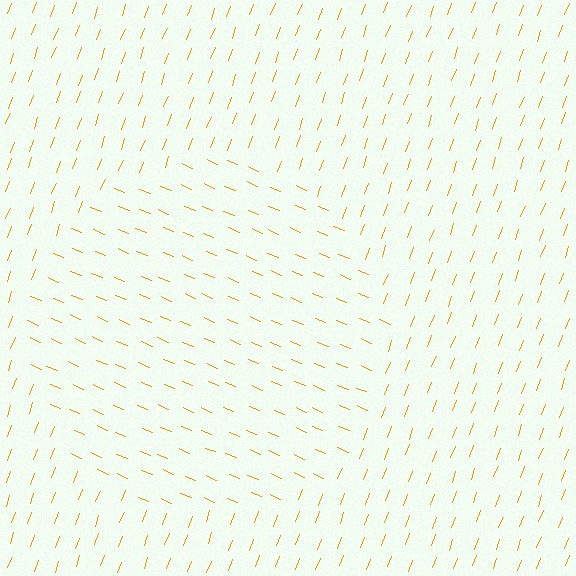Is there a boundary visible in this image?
Yes, there is a texture boundary formed by a change in line orientation.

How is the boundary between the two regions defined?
The boundary is defined purely by a change in line orientation (approximately 87 degrees difference). All lines are the same color and thickness.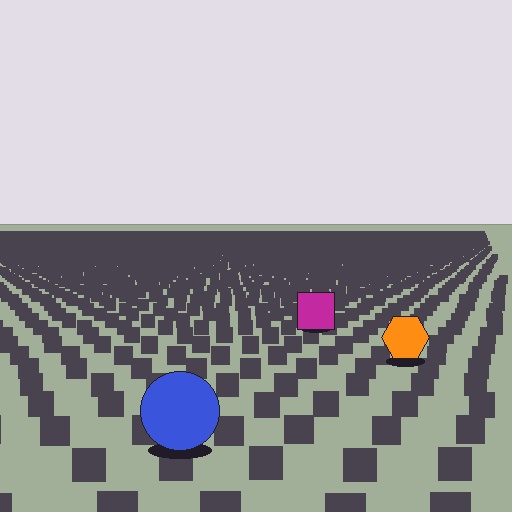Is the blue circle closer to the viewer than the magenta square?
Yes. The blue circle is closer — you can tell from the texture gradient: the ground texture is coarser near it.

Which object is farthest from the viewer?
The magenta square is farthest from the viewer. It appears smaller and the ground texture around it is denser.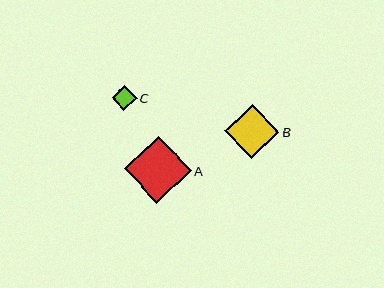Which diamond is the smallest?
Diamond C is the smallest with a size of approximately 25 pixels.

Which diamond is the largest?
Diamond A is the largest with a size of approximately 67 pixels.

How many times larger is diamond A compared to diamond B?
Diamond A is approximately 1.2 times the size of diamond B.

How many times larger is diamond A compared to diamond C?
Diamond A is approximately 2.7 times the size of diamond C.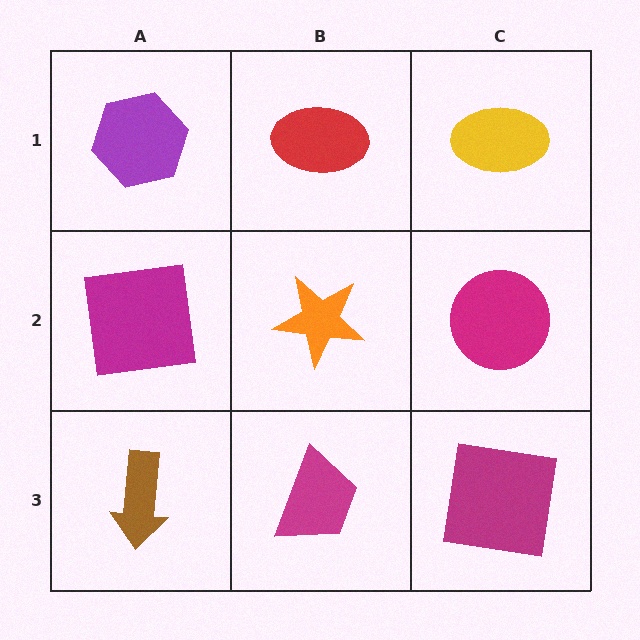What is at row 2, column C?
A magenta circle.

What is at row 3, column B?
A magenta trapezoid.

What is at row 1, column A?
A purple hexagon.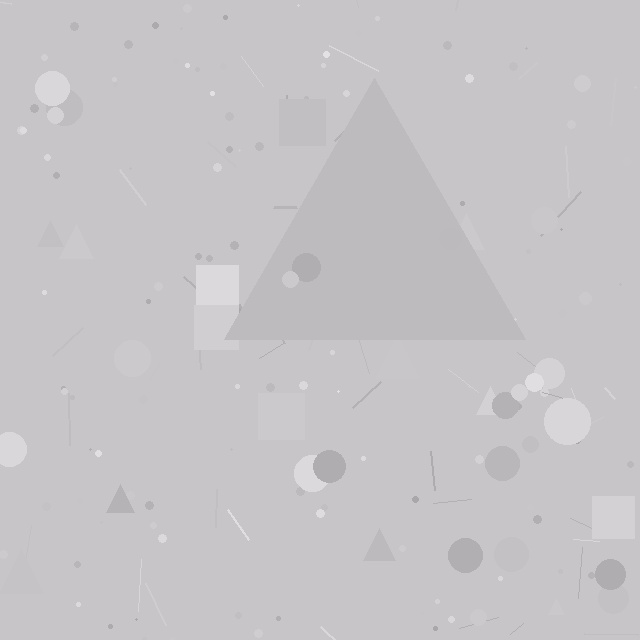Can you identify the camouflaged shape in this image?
The camouflaged shape is a triangle.